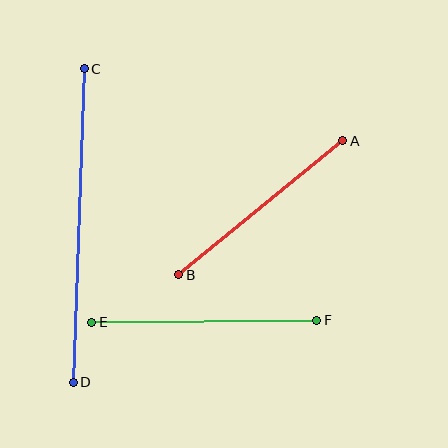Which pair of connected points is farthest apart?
Points C and D are farthest apart.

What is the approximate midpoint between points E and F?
The midpoint is at approximately (204, 321) pixels.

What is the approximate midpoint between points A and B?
The midpoint is at approximately (261, 208) pixels.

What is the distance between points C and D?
The distance is approximately 314 pixels.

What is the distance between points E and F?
The distance is approximately 225 pixels.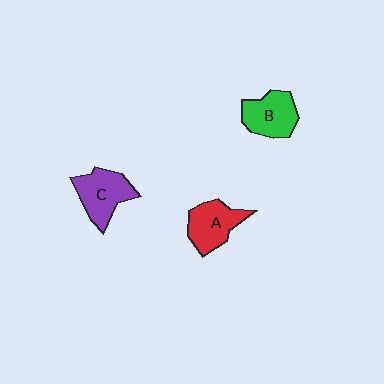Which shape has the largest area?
Shape C (purple).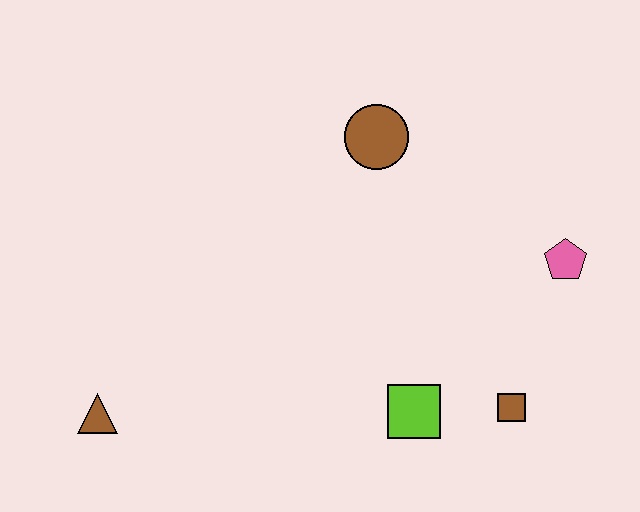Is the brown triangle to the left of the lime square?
Yes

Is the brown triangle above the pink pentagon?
No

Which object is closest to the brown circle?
The pink pentagon is closest to the brown circle.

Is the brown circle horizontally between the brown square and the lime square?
No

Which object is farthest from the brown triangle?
The pink pentagon is farthest from the brown triangle.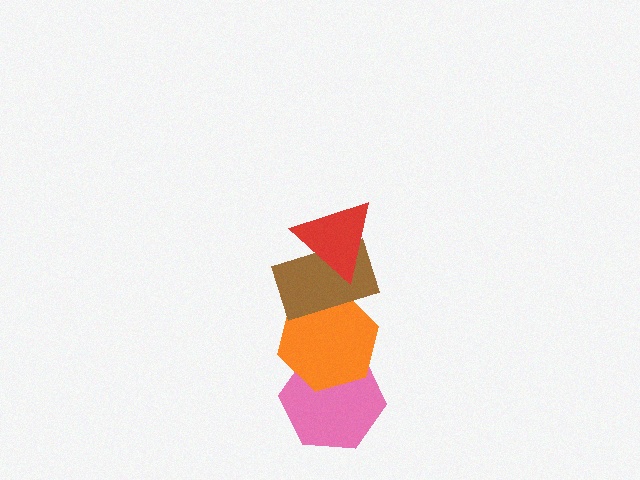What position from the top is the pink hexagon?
The pink hexagon is 4th from the top.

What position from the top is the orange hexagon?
The orange hexagon is 3rd from the top.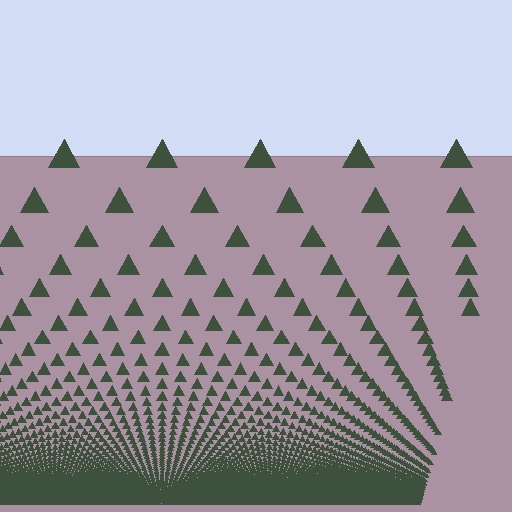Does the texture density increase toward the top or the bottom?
Density increases toward the bottom.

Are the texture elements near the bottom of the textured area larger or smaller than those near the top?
Smaller. The gradient is inverted — elements near the bottom are smaller and denser.